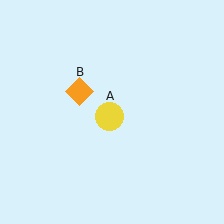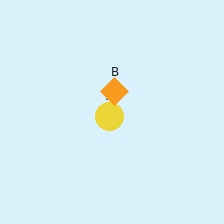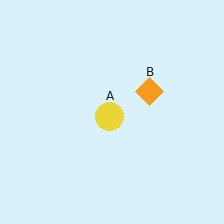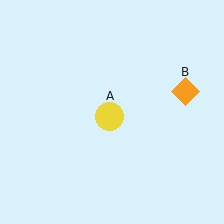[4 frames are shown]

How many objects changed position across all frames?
1 object changed position: orange diamond (object B).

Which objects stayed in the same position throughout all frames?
Yellow circle (object A) remained stationary.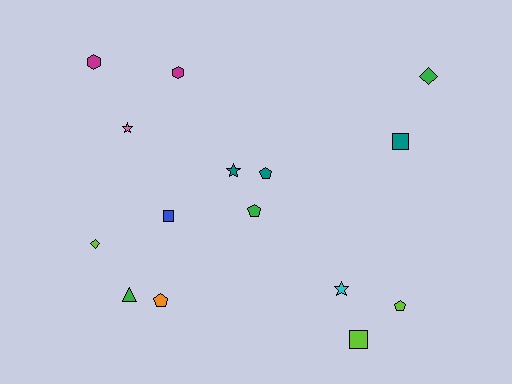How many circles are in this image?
There are no circles.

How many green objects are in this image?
There are 3 green objects.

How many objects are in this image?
There are 15 objects.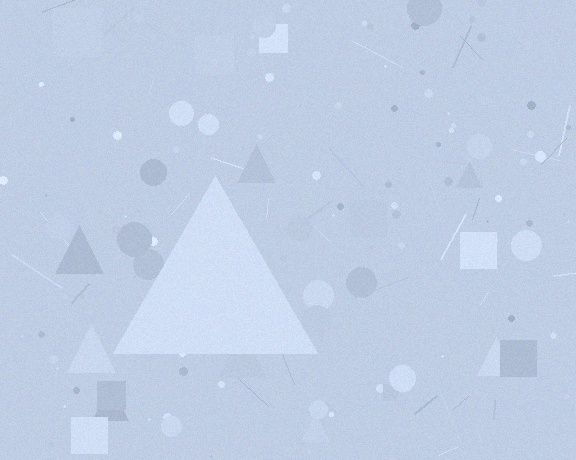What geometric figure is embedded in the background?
A triangle is embedded in the background.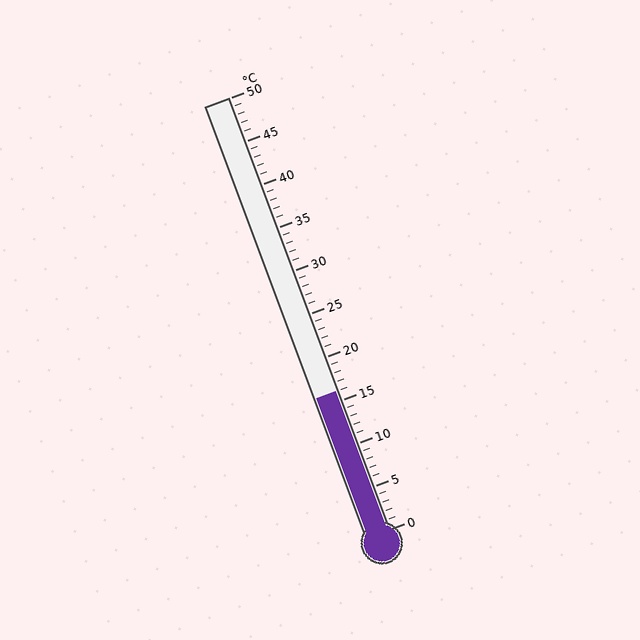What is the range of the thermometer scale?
The thermometer scale ranges from 0°C to 50°C.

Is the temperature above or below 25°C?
The temperature is below 25°C.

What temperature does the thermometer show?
The thermometer shows approximately 16°C.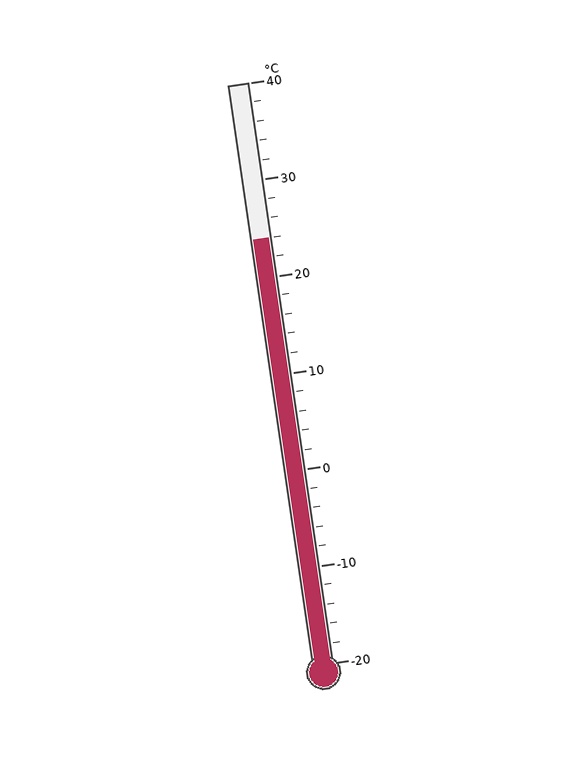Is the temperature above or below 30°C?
The temperature is below 30°C.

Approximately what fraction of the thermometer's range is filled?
The thermometer is filled to approximately 75% of its range.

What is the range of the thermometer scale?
The thermometer scale ranges from -20°C to 40°C.